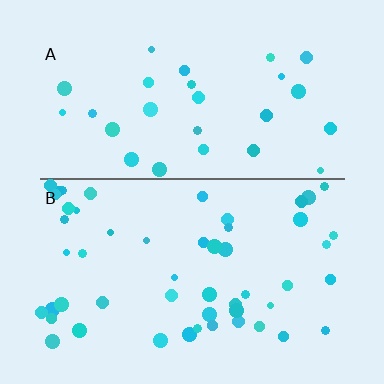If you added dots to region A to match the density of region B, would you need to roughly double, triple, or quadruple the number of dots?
Approximately double.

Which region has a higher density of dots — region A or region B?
B (the bottom).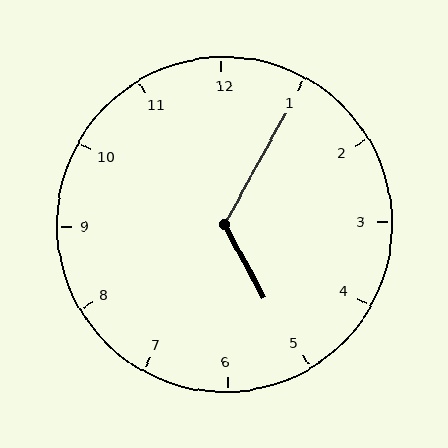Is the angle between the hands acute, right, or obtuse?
It is obtuse.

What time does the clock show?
5:05.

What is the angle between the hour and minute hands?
Approximately 122 degrees.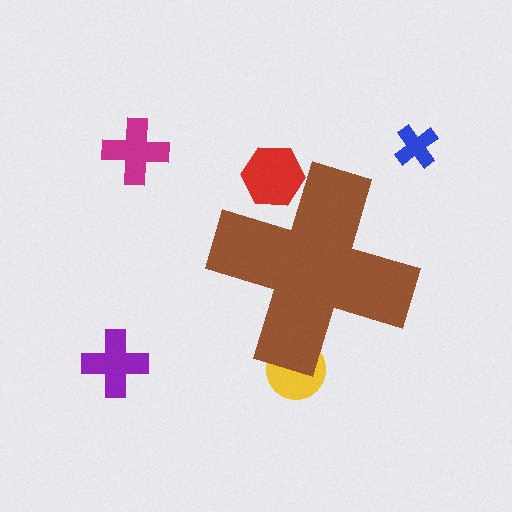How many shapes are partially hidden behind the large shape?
2 shapes are partially hidden.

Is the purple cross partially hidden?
No, the purple cross is fully visible.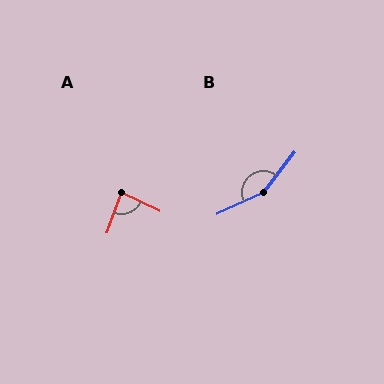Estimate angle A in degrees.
Approximately 84 degrees.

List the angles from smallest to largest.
A (84°), B (153°).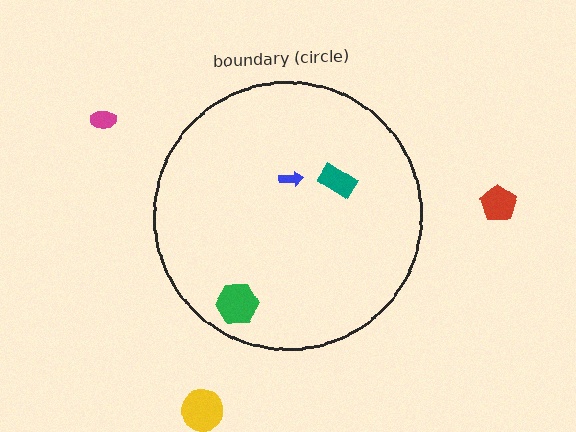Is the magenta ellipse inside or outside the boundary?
Outside.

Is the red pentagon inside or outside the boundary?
Outside.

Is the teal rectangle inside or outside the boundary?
Inside.